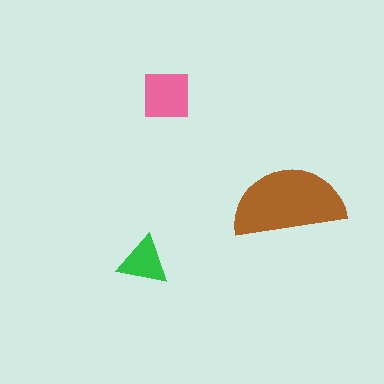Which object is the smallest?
The green triangle.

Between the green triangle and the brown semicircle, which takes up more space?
The brown semicircle.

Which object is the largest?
The brown semicircle.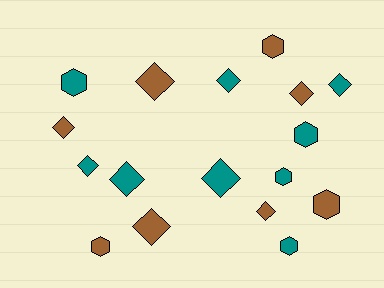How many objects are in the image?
There are 17 objects.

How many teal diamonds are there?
There are 5 teal diamonds.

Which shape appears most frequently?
Diamond, with 10 objects.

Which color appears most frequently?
Teal, with 9 objects.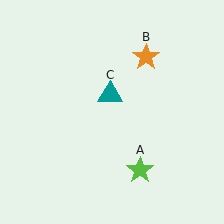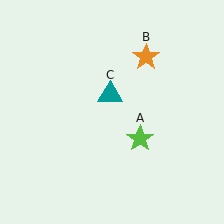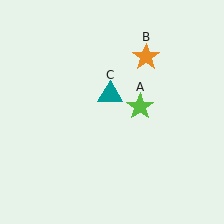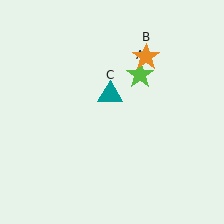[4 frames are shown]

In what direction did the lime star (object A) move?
The lime star (object A) moved up.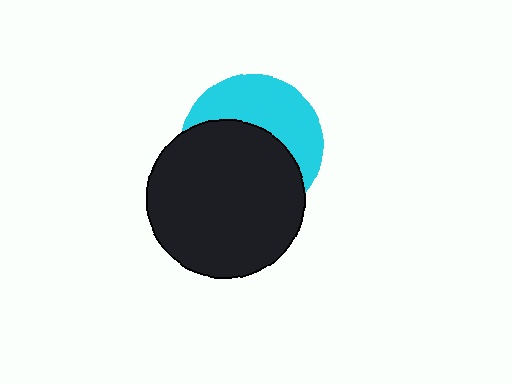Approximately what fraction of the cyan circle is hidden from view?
Roughly 57% of the cyan circle is hidden behind the black circle.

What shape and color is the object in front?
The object in front is a black circle.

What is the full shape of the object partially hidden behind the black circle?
The partially hidden object is a cyan circle.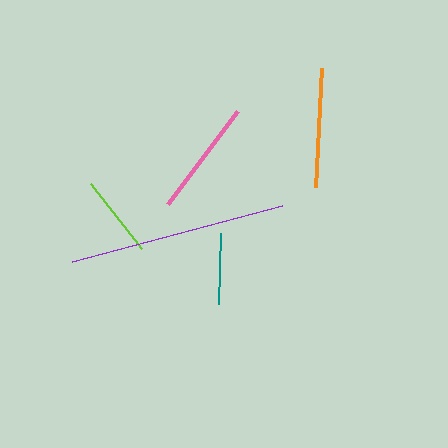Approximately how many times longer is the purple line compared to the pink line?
The purple line is approximately 1.9 times the length of the pink line.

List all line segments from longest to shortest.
From longest to shortest: purple, orange, pink, lime, teal.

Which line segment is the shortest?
The teal line is the shortest at approximately 71 pixels.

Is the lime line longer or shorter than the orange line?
The orange line is longer than the lime line.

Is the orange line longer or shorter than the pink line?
The orange line is longer than the pink line.